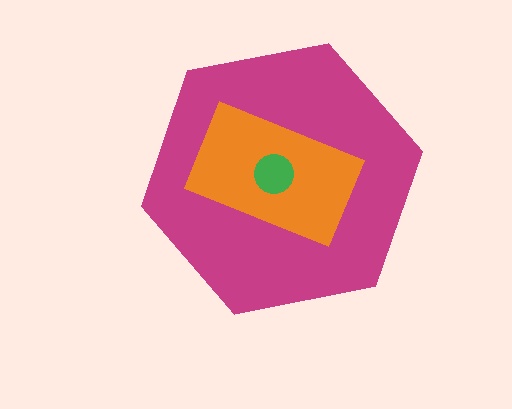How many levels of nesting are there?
3.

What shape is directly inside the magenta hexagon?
The orange rectangle.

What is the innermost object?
The green circle.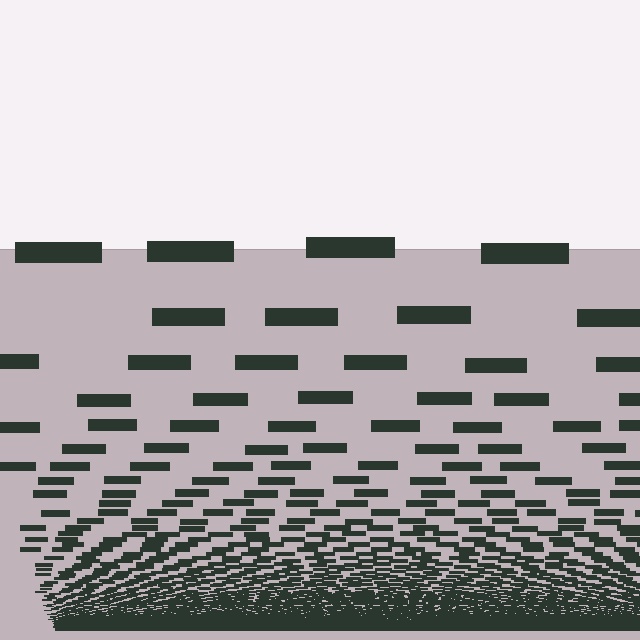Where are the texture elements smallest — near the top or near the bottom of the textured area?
Near the bottom.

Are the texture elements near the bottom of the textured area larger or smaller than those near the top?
Smaller. The gradient is inverted — elements near the bottom are smaller and denser.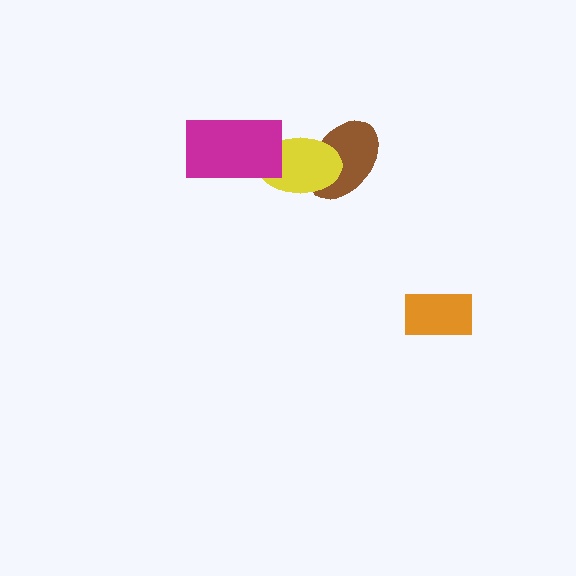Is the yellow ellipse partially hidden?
Yes, it is partially covered by another shape.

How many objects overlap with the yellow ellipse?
2 objects overlap with the yellow ellipse.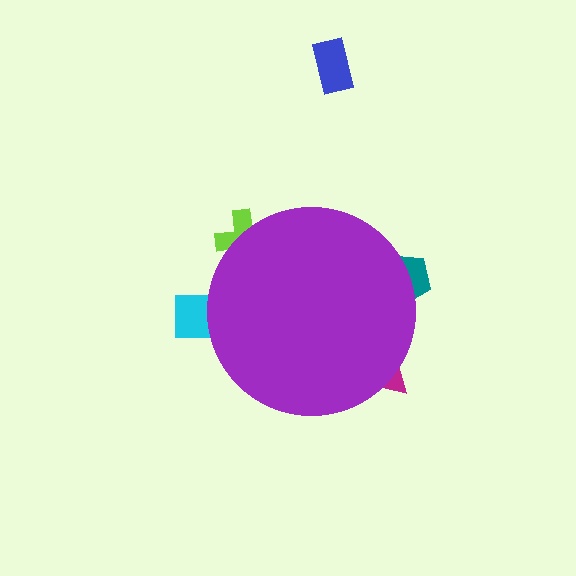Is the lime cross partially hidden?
Yes, the lime cross is partially hidden behind the purple circle.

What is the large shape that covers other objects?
A purple circle.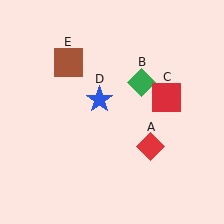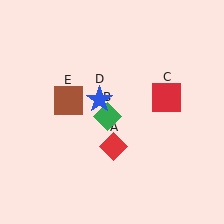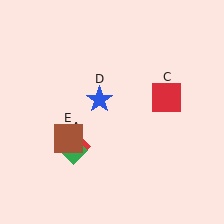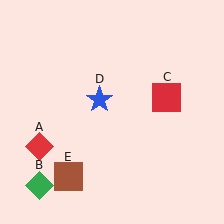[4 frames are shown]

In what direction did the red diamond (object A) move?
The red diamond (object A) moved left.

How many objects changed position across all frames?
3 objects changed position: red diamond (object A), green diamond (object B), brown square (object E).